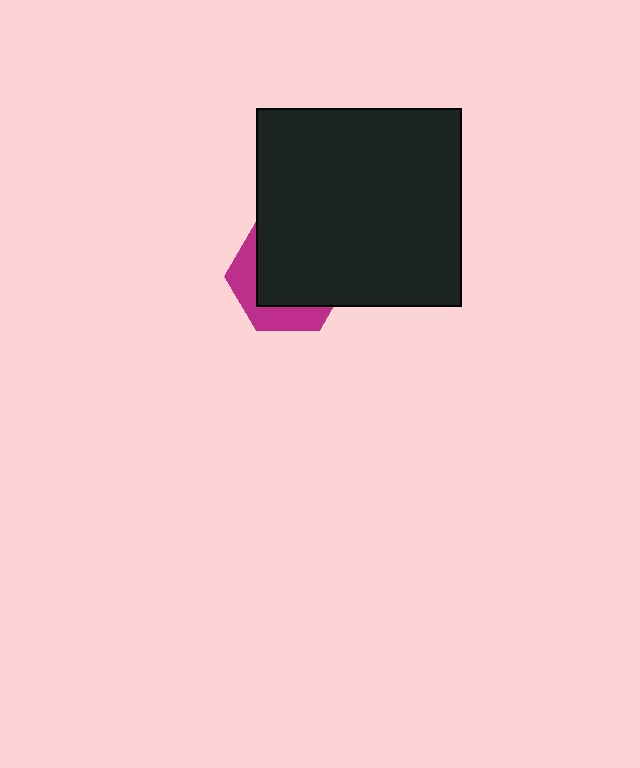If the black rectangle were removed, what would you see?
You would see the complete magenta hexagon.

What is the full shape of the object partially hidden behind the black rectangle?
The partially hidden object is a magenta hexagon.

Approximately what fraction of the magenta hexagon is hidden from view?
Roughly 68% of the magenta hexagon is hidden behind the black rectangle.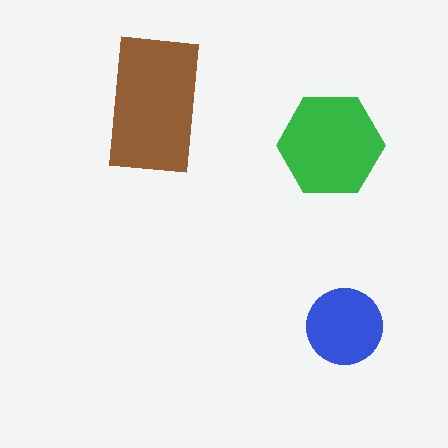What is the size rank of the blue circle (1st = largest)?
3rd.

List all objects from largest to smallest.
The brown rectangle, the green hexagon, the blue circle.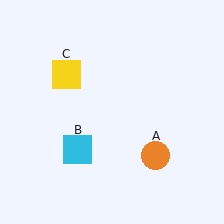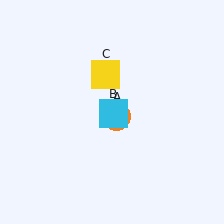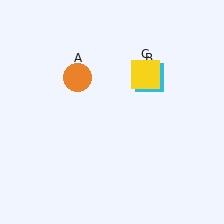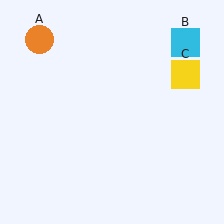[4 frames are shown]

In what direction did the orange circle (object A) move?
The orange circle (object A) moved up and to the left.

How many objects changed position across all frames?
3 objects changed position: orange circle (object A), cyan square (object B), yellow square (object C).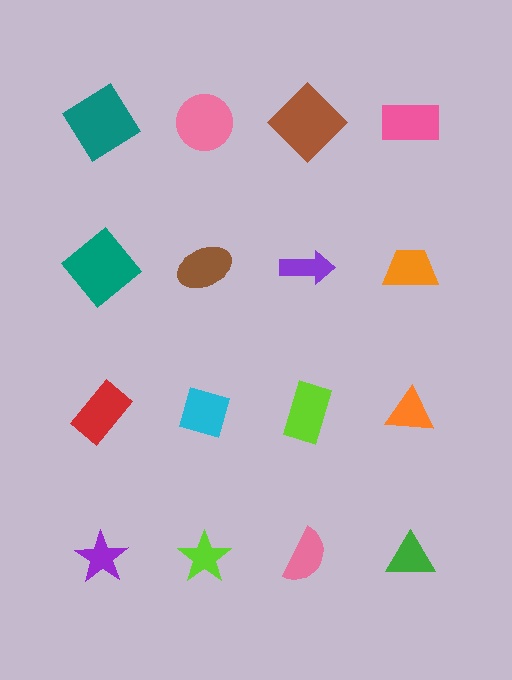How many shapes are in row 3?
4 shapes.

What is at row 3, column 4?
An orange triangle.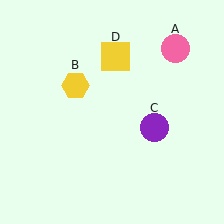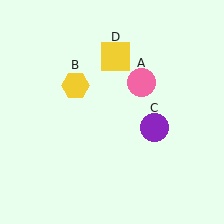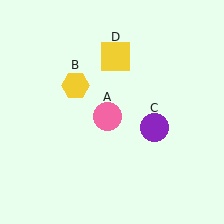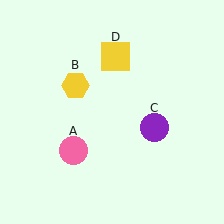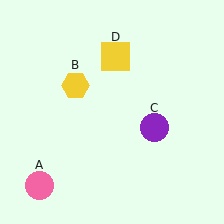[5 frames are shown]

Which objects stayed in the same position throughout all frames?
Yellow hexagon (object B) and purple circle (object C) and yellow square (object D) remained stationary.